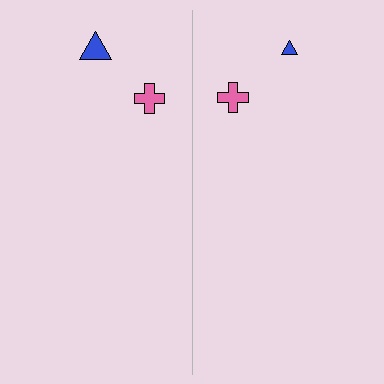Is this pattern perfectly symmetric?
No, the pattern is not perfectly symmetric. The blue triangle on the right side has a different size than its mirror counterpart.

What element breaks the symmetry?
The blue triangle on the right side has a different size than its mirror counterpart.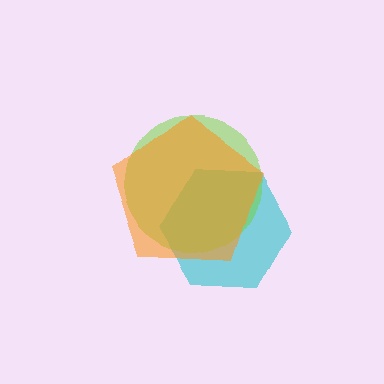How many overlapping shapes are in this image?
There are 3 overlapping shapes in the image.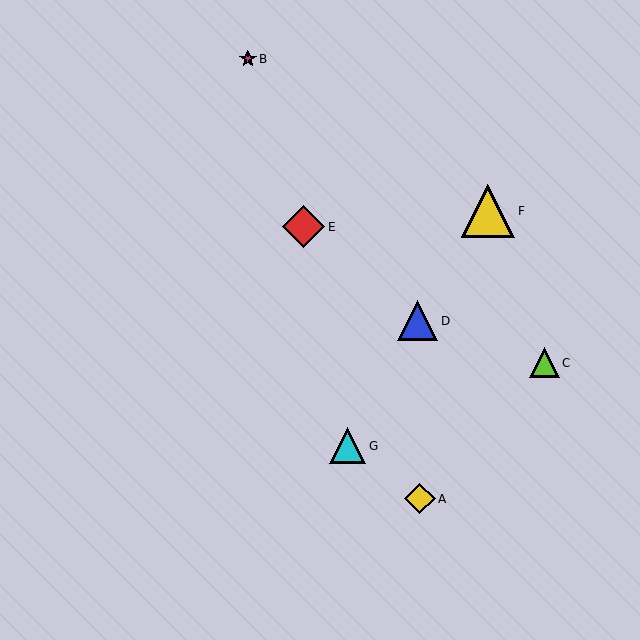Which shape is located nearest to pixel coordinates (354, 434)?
The cyan triangle (labeled G) at (348, 446) is nearest to that location.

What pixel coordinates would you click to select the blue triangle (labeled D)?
Click at (418, 321) to select the blue triangle D.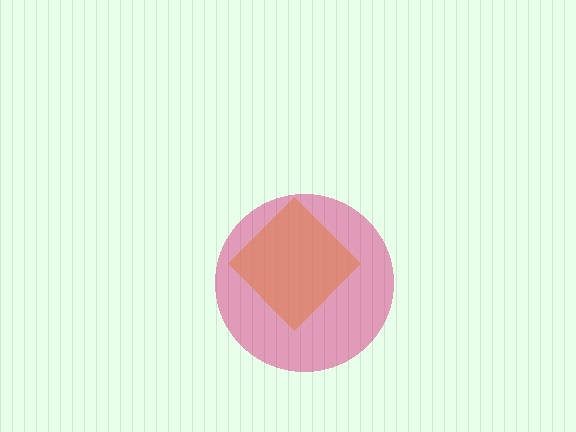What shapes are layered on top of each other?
The layered shapes are: a yellow diamond, a magenta circle.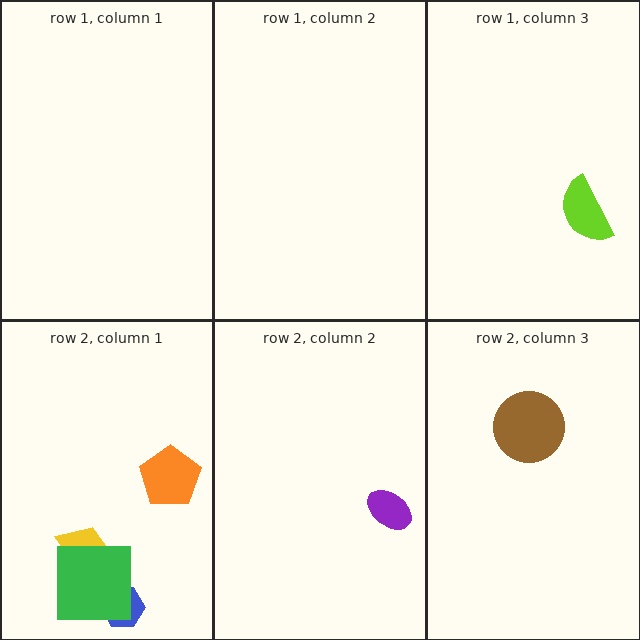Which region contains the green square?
The row 2, column 1 region.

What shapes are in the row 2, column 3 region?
The brown circle.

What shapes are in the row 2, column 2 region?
The purple ellipse.